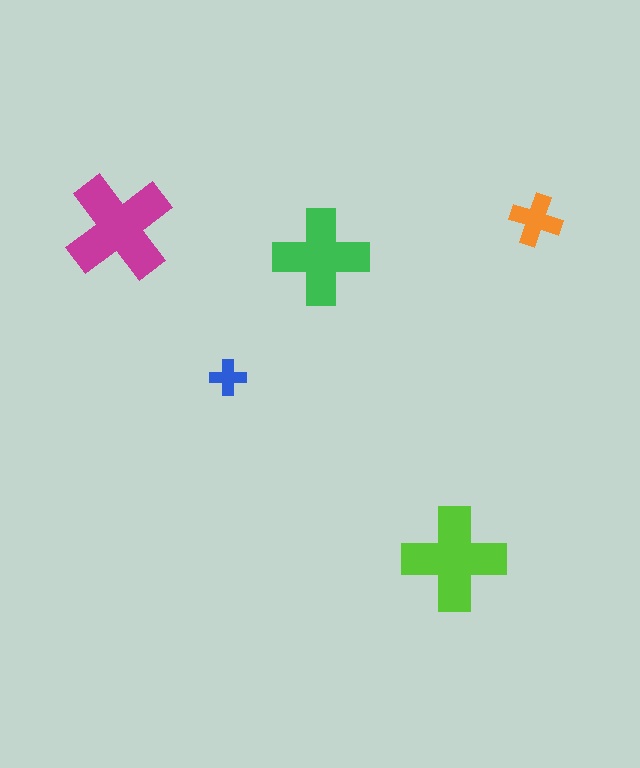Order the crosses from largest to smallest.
the magenta one, the lime one, the green one, the orange one, the blue one.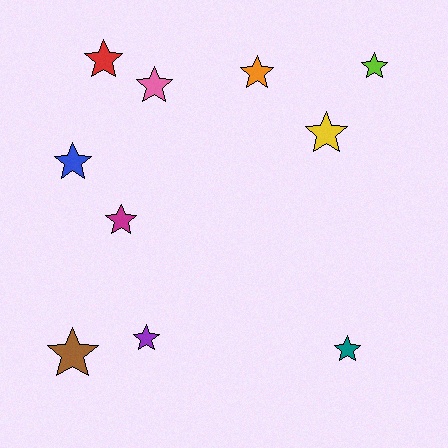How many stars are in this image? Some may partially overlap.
There are 10 stars.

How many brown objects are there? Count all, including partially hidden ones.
There is 1 brown object.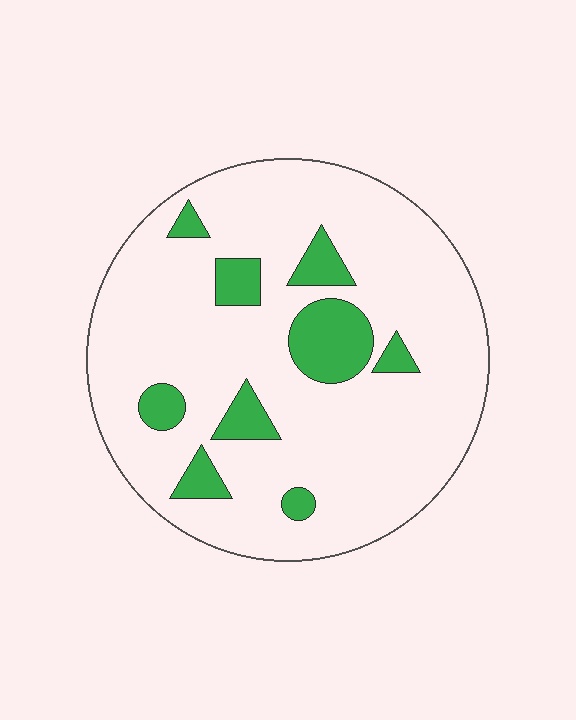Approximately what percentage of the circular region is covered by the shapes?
Approximately 15%.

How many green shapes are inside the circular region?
9.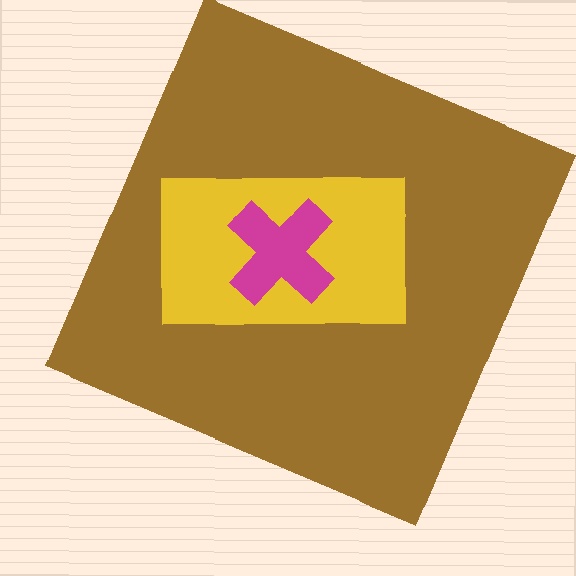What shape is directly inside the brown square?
The yellow rectangle.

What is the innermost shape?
The magenta cross.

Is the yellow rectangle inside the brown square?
Yes.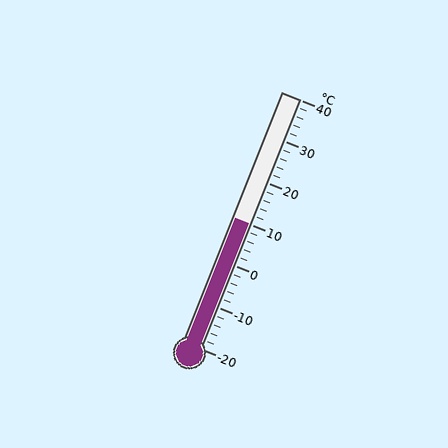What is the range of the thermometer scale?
The thermometer scale ranges from -20°C to 40°C.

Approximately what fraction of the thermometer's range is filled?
The thermometer is filled to approximately 50% of its range.